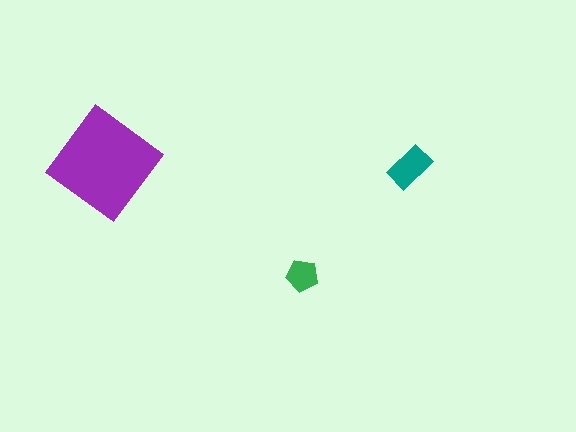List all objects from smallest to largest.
The green pentagon, the teal rectangle, the purple diamond.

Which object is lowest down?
The green pentagon is bottommost.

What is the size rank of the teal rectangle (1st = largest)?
2nd.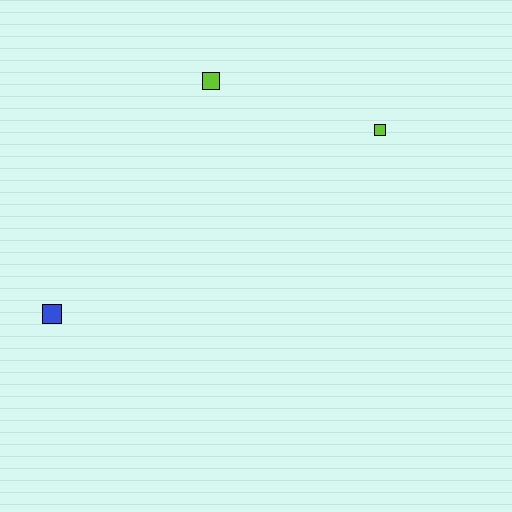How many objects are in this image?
There are 3 objects.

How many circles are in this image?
There are no circles.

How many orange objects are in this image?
There are no orange objects.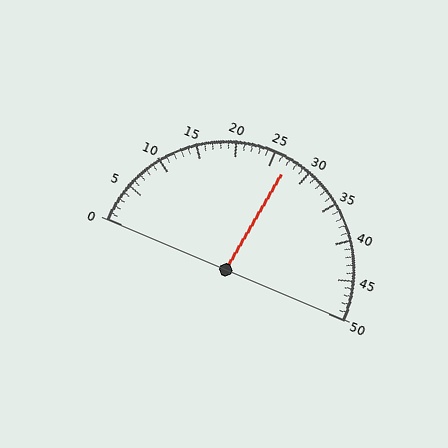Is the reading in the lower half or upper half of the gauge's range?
The reading is in the upper half of the range (0 to 50).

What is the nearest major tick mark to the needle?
The nearest major tick mark is 25.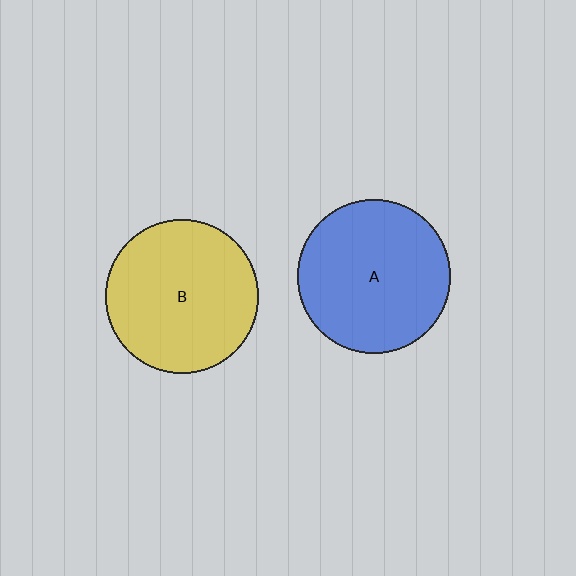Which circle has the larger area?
Circle A (blue).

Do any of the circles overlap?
No, none of the circles overlap.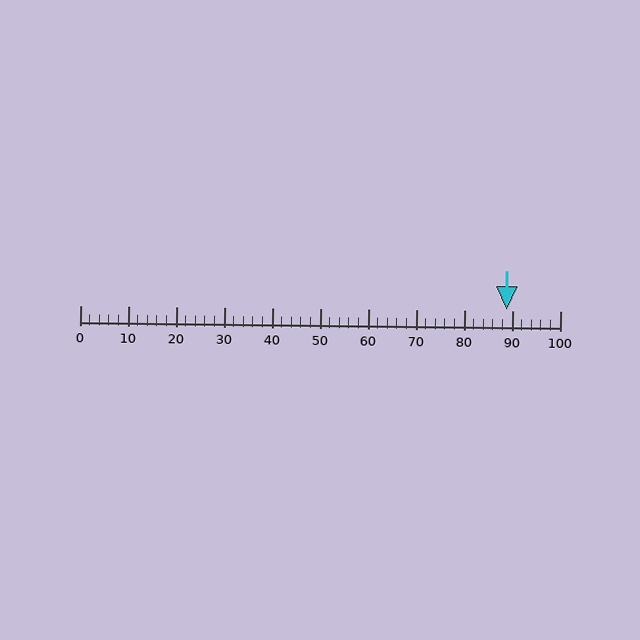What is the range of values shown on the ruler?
The ruler shows values from 0 to 100.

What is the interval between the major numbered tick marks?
The major tick marks are spaced 10 units apart.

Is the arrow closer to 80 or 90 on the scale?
The arrow is closer to 90.